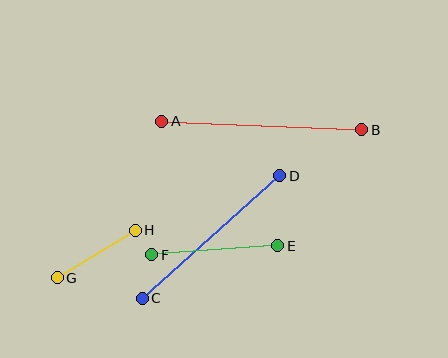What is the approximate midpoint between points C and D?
The midpoint is at approximately (211, 237) pixels.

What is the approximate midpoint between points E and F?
The midpoint is at approximately (215, 250) pixels.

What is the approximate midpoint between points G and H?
The midpoint is at approximately (96, 254) pixels.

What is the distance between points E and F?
The distance is approximately 126 pixels.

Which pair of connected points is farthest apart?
Points A and B are farthest apart.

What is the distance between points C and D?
The distance is approximately 184 pixels.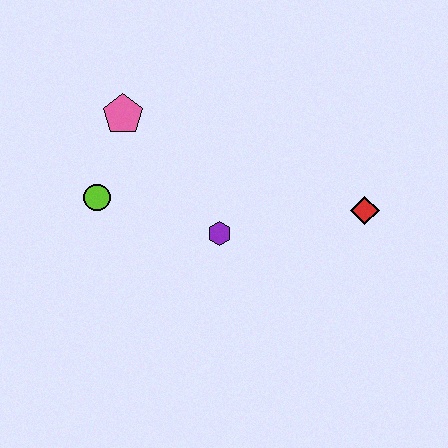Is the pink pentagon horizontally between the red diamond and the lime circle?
Yes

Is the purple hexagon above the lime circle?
No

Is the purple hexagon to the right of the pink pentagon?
Yes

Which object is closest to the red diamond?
The purple hexagon is closest to the red diamond.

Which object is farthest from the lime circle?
The red diamond is farthest from the lime circle.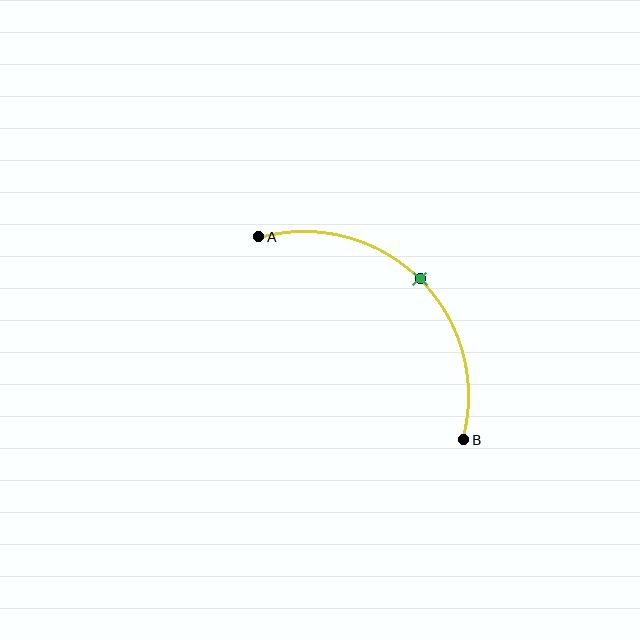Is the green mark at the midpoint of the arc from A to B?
Yes. The green mark lies on the arc at equal arc-length from both A and B — it is the arc midpoint.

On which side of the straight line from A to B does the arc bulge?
The arc bulges above and to the right of the straight line connecting A and B.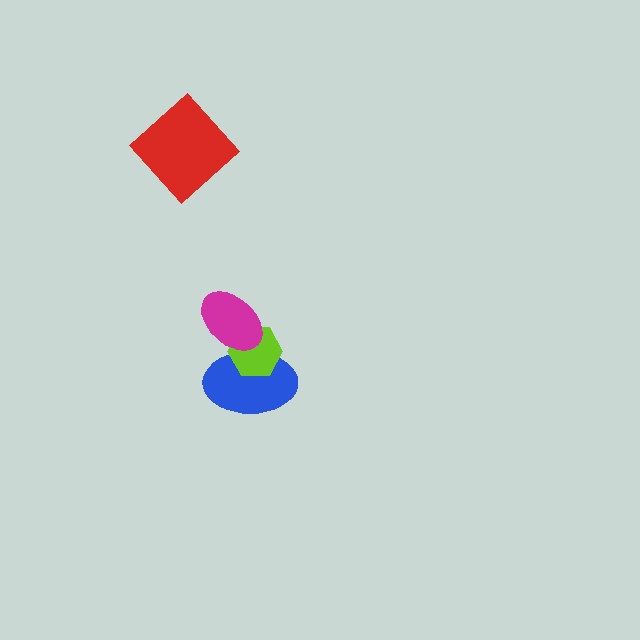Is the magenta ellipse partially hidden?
No, no other shape covers it.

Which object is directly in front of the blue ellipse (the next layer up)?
The lime hexagon is directly in front of the blue ellipse.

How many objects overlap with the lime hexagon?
2 objects overlap with the lime hexagon.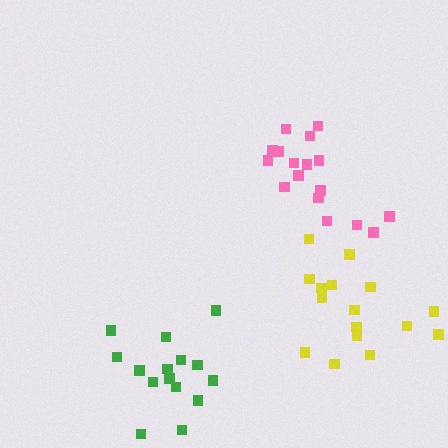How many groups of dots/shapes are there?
There are 3 groups.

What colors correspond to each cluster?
The clusters are colored: green, yellow, pink.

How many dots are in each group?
Group 1: 15 dots, Group 2: 16 dots, Group 3: 17 dots (48 total).